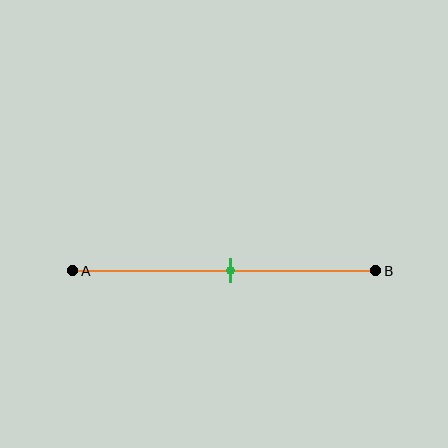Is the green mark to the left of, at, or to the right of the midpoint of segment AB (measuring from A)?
The green mark is approximately at the midpoint of segment AB.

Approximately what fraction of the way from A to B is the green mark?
The green mark is approximately 50% of the way from A to B.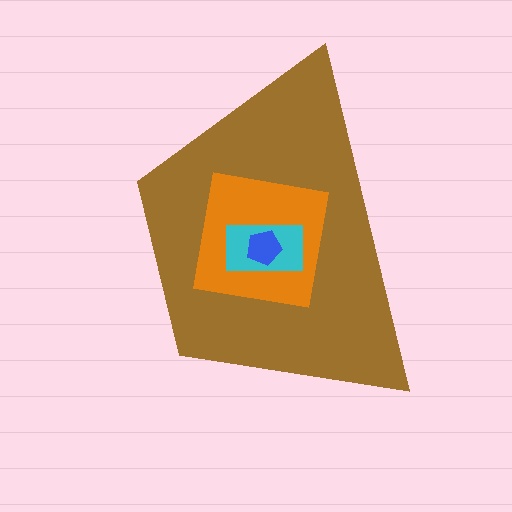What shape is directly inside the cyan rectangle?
The blue pentagon.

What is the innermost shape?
The blue pentagon.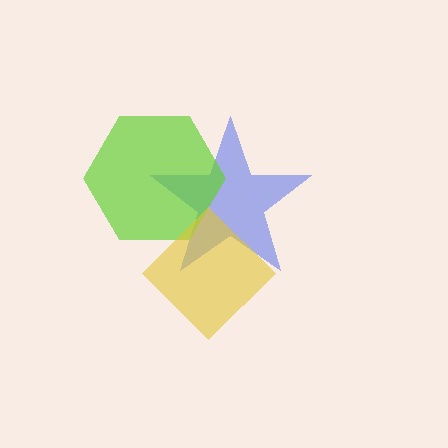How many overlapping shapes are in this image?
There are 3 overlapping shapes in the image.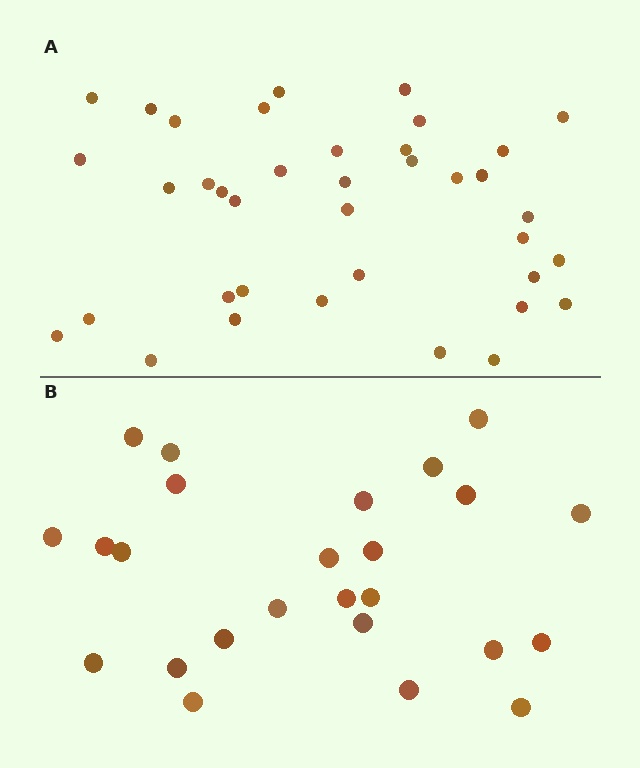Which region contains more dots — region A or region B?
Region A (the top region) has more dots.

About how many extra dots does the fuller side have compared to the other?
Region A has approximately 15 more dots than region B.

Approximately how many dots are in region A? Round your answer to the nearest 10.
About 40 dots. (The exact count is 38, which rounds to 40.)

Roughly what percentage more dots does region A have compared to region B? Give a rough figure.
About 50% more.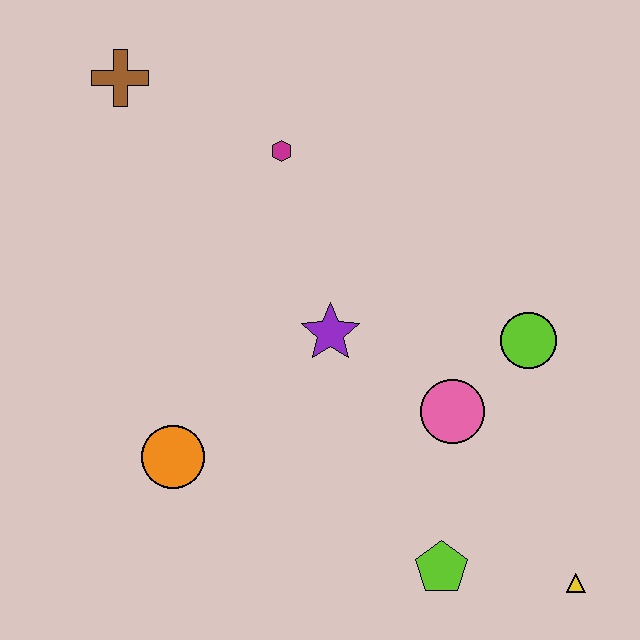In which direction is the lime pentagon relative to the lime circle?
The lime pentagon is below the lime circle.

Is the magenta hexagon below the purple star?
No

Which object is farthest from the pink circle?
The brown cross is farthest from the pink circle.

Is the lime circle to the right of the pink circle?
Yes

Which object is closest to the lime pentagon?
The yellow triangle is closest to the lime pentagon.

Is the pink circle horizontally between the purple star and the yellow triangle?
Yes